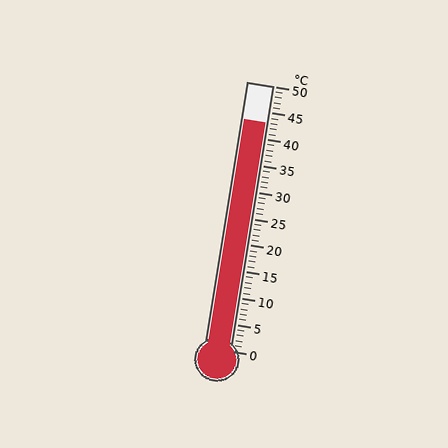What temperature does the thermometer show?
The thermometer shows approximately 43°C.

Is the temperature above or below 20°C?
The temperature is above 20°C.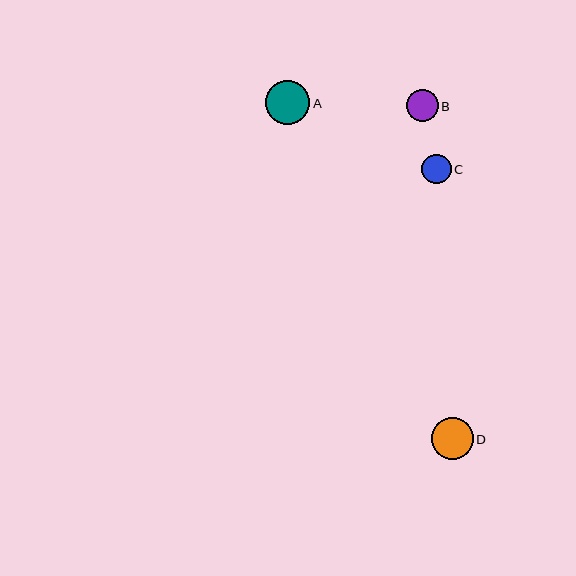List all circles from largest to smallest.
From largest to smallest: A, D, B, C.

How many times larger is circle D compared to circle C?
Circle D is approximately 1.4 times the size of circle C.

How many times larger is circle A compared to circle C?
Circle A is approximately 1.5 times the size of circle C.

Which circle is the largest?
Circle A is the largest with a size of approximately 44 pixels.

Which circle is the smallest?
Circle C is the smallest with a size of approximately 30 pixels.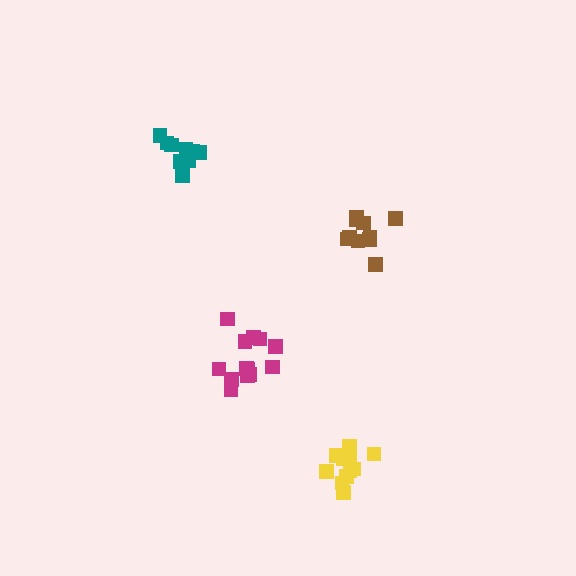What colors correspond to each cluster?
The clusters are colored: yellow, brown, magenta, teal.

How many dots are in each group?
Group 1: 11 dots, Group 2: 10 dots, Group 3: 13 dots, Group 4: 10 dots (44 total).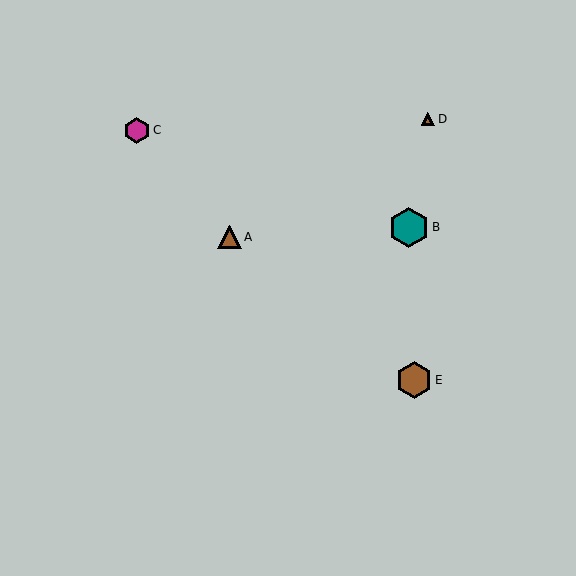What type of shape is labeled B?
Shape B is a teal hexagon.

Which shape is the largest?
The teal hexagon (labeled B) is the largest.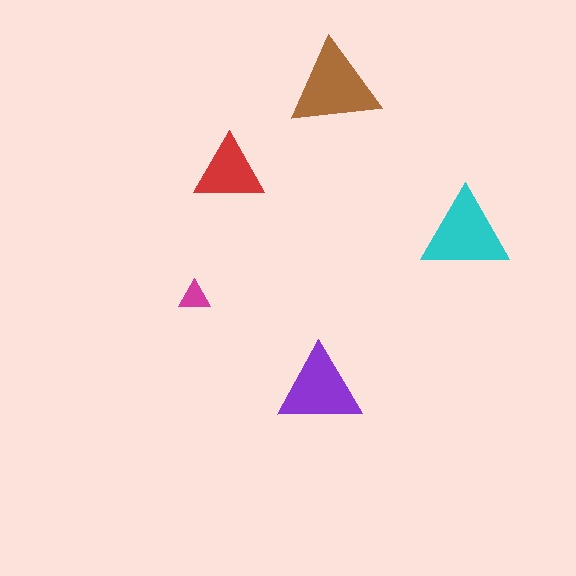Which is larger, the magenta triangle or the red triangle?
The red one.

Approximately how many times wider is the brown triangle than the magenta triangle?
About 3 times wider.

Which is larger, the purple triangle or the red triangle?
The purple one.